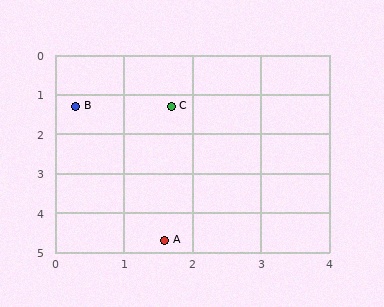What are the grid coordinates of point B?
Point B is at approximately (0.3, 1.3).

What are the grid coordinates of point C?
Point C is at approximately (1.7, 1.3).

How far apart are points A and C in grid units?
Points A and C are about 3.4 grid units apart.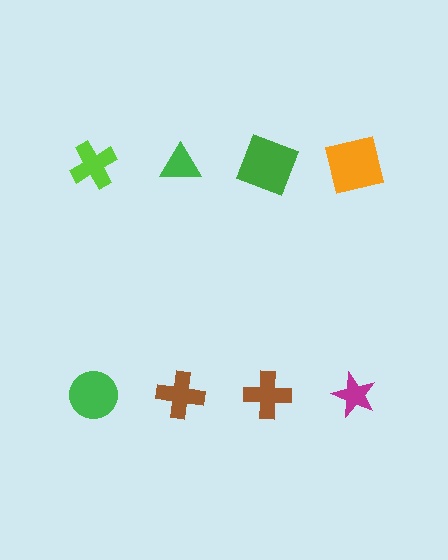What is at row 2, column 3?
A brown cross.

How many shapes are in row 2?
4 shapes.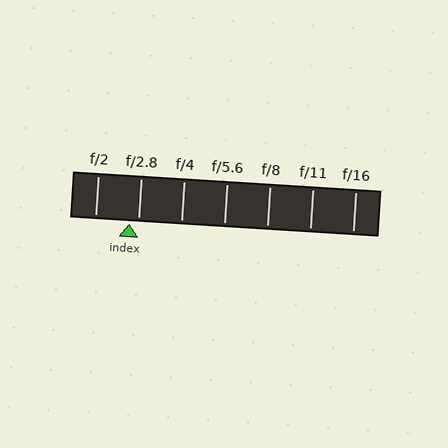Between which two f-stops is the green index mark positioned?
The index mark is between f/2 and f/2.8.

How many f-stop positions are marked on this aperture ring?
There are 7 f-stop positions marked.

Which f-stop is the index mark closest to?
The index mark is closest to f/2.8.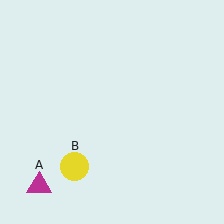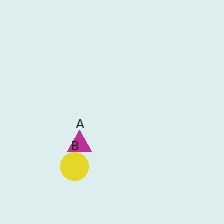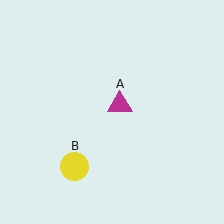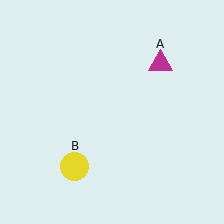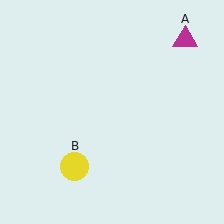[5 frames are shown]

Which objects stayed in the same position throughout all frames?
Yellow circle (object B) remained stationary.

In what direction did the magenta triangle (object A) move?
The magenta triangle (object A) moved up and to the right.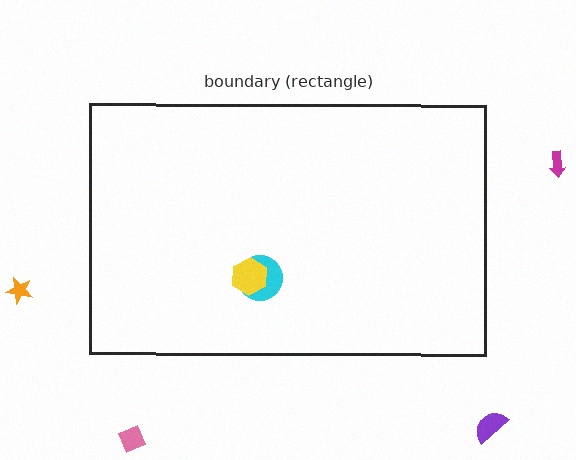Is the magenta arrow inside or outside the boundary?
Outside.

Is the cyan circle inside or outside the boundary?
Inside.